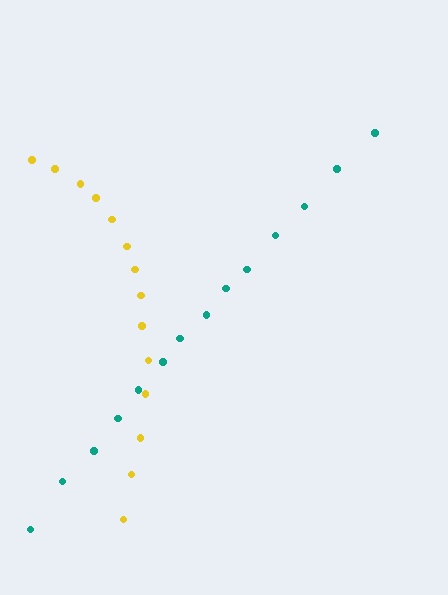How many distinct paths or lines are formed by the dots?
There are 2 distinct paths.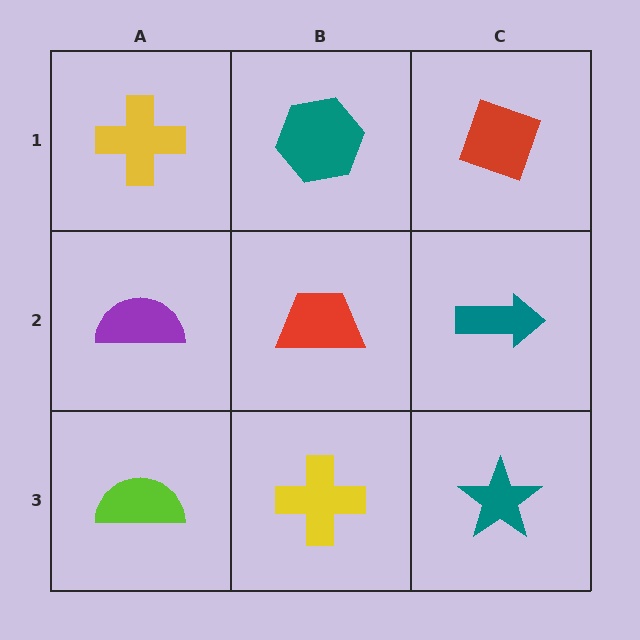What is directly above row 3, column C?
A teal arrow.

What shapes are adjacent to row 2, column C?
A red diamond (row 1, column C), a teal star (row 3, column C), a red trapezoid (row 2, column B).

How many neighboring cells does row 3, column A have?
2.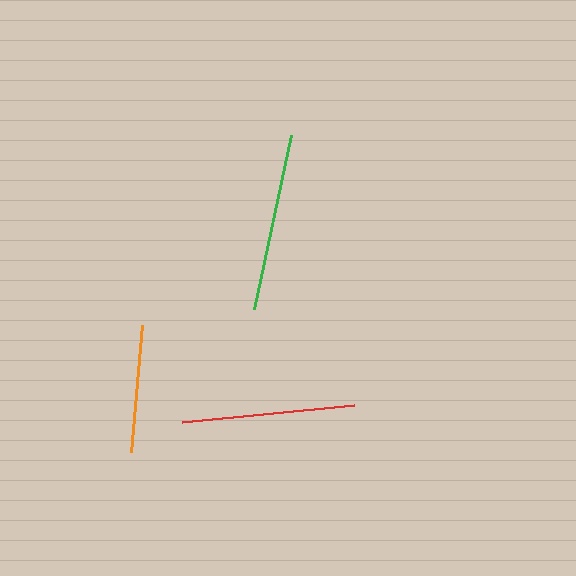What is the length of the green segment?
The green segment is approximately 178 pixels long.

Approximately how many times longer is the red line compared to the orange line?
The red line is approximately 1.4 times the length of the orange line.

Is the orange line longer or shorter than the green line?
The green line is longer than the orange line.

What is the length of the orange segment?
The orange segment is approximately 127 pixels long.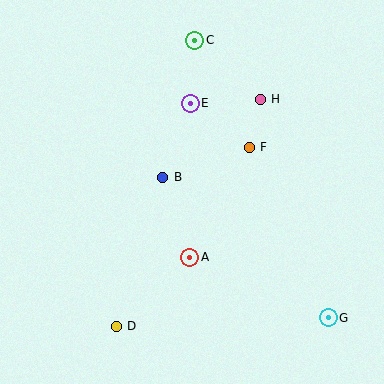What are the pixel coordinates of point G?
Point G is at (328, 318).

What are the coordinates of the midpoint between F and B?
The midpoint between F and B is at (206, 162).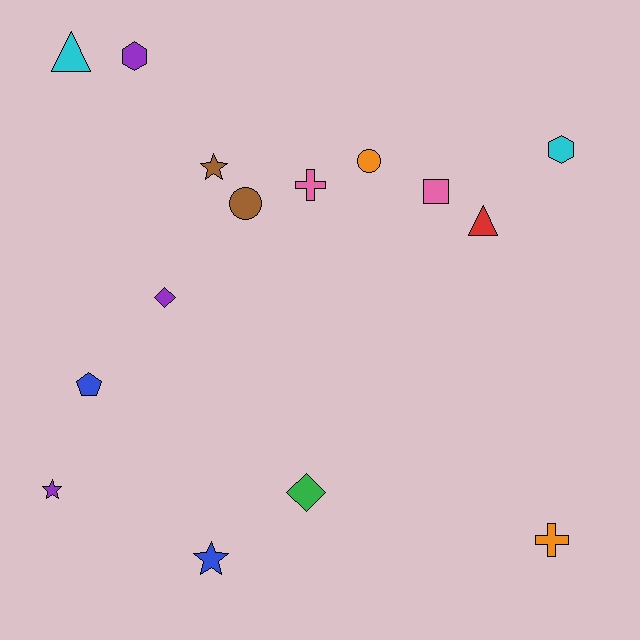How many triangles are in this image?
There are 2 triangles.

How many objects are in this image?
There are 15 objects.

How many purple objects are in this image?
There are 3 purple objects.